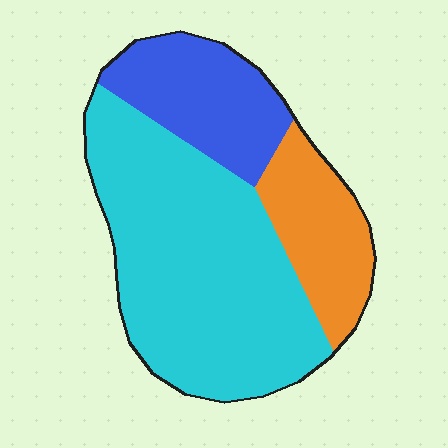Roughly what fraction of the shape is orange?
Orange covers about 20% of the shape.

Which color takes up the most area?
Cyan, at roughly 60%.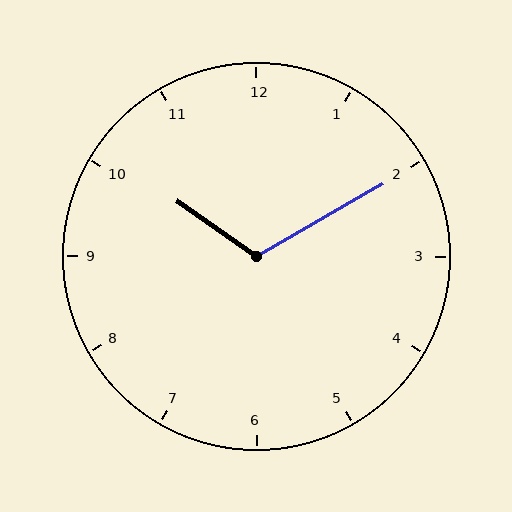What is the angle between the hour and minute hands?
Approximately 115 degrees.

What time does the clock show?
10:10.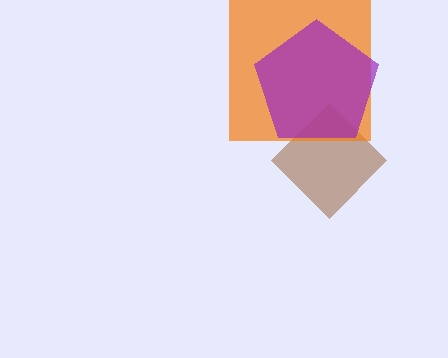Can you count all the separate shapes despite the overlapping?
Yes, there are 3 separate shapes.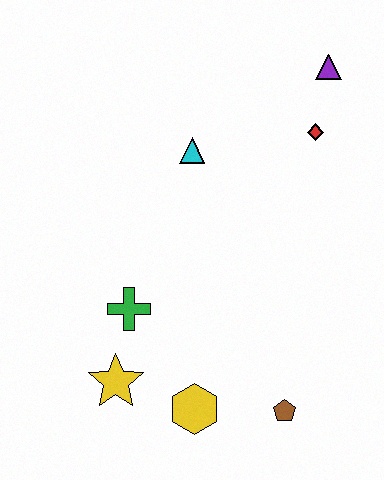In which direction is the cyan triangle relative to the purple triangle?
The cyan triangle is to the left of the purple triangle.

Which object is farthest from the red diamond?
The yellow star is farthest from the red diamond.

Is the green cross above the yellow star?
Yes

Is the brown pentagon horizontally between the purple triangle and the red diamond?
No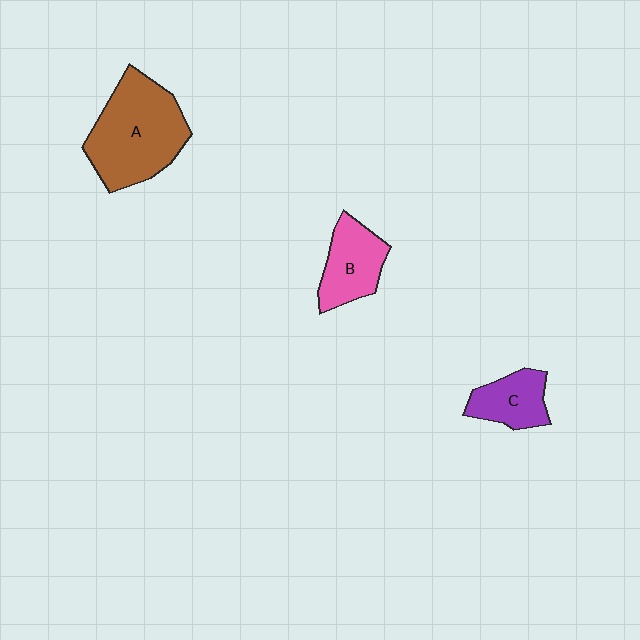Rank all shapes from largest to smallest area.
From largest to smallest: A (brown), B (pink), C (purple).